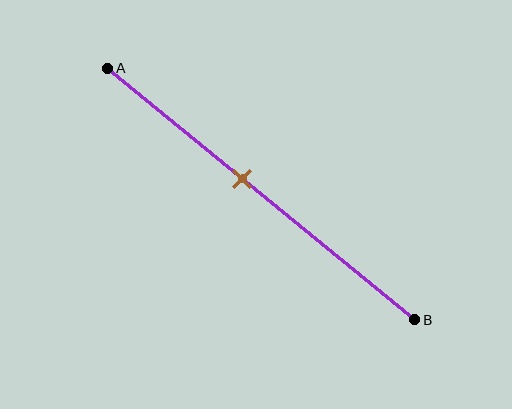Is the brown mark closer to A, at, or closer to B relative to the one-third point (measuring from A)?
The brown mark is closer to point B than the one-third point of segment AB.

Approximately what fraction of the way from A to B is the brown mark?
The brown mark is approximately 45% of the way from A to B.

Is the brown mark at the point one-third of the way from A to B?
No, the mark is at about 45% from A, not at the 33% one-third point.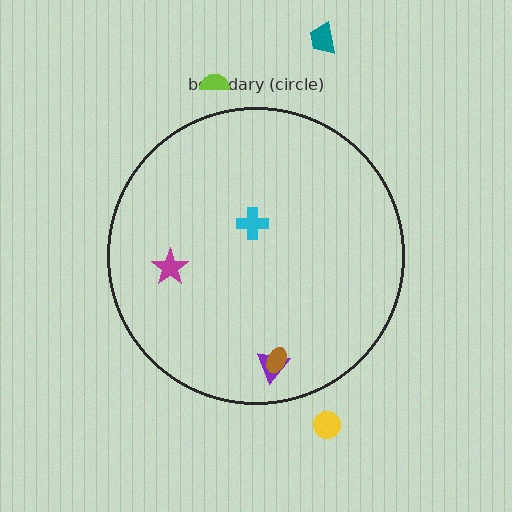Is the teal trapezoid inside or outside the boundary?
Outside.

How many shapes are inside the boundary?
4 inside, 3 outside.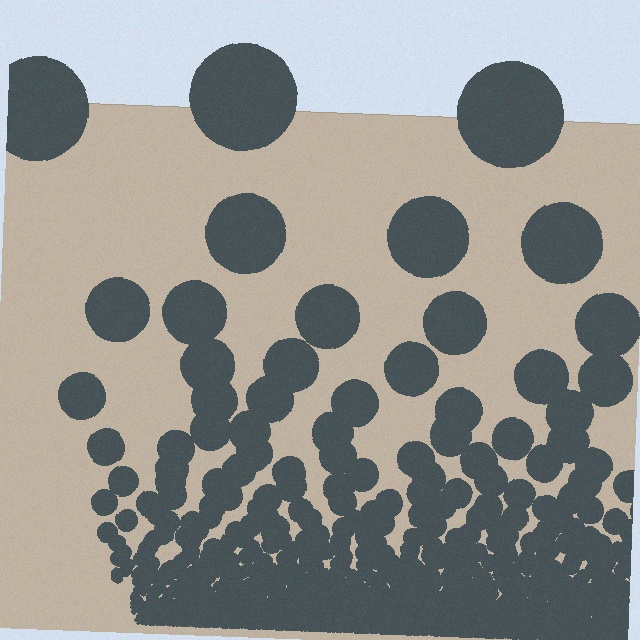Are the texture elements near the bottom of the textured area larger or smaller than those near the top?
Smaller. The gradient is inverted — elements near the bottom are smaller and denser.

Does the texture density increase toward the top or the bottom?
Density increases toward the bottom.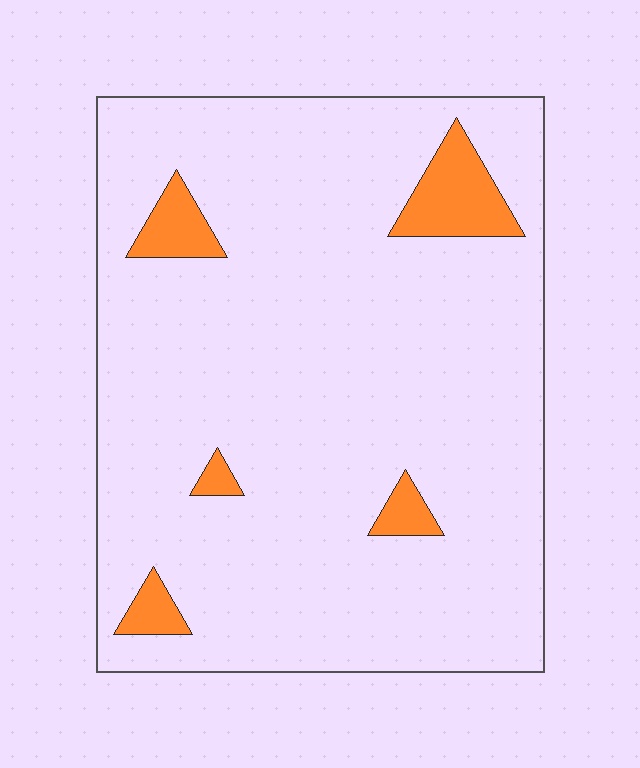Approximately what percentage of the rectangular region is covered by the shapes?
Approximately 10%.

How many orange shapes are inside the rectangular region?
5.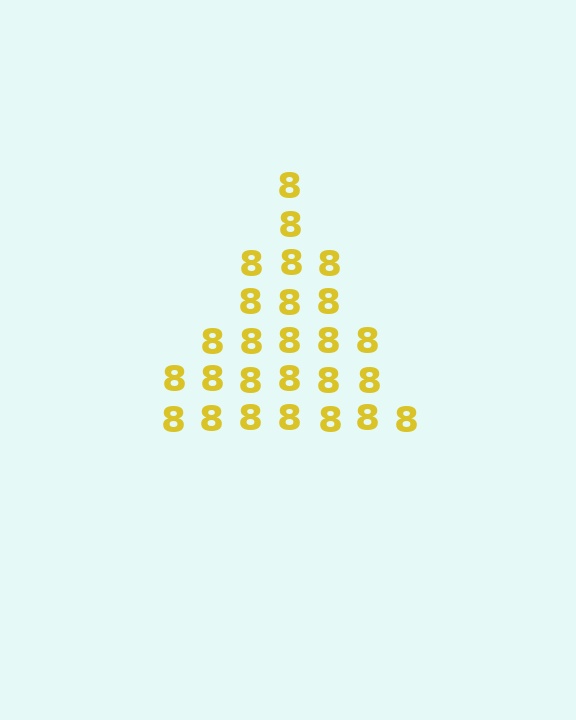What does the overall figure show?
The overall figure shows a triangle.